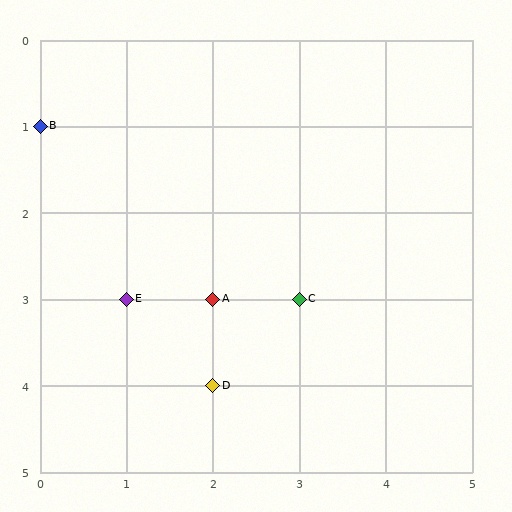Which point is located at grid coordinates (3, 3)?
Point C is at (3, 3).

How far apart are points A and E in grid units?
Points A and E are 1 column apart.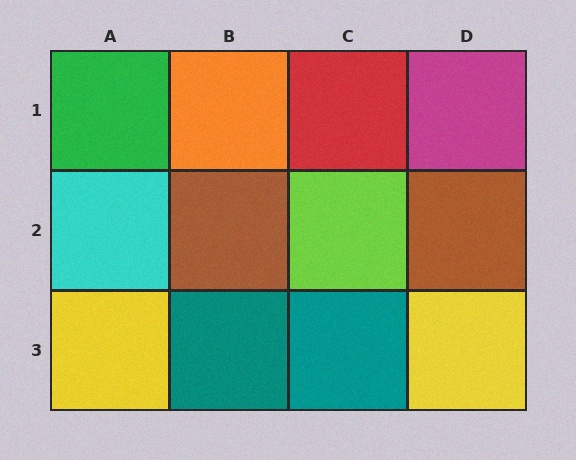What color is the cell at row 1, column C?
Red.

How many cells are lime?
1 cell is lime.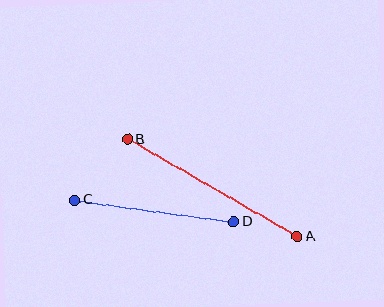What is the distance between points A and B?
The distance is approximately 195 pixels.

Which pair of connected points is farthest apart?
Points A and B are farthest apart.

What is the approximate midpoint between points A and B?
The midpoint is at approximately (212, 188) pixels.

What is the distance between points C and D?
The distance is approximately 161 pixels.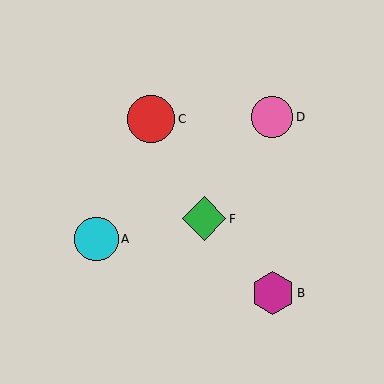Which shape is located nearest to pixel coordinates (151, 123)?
The red circle (labeled C) at (151, 119) is nearest to that location.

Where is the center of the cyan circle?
The center of the cyan circle is at (97, 239).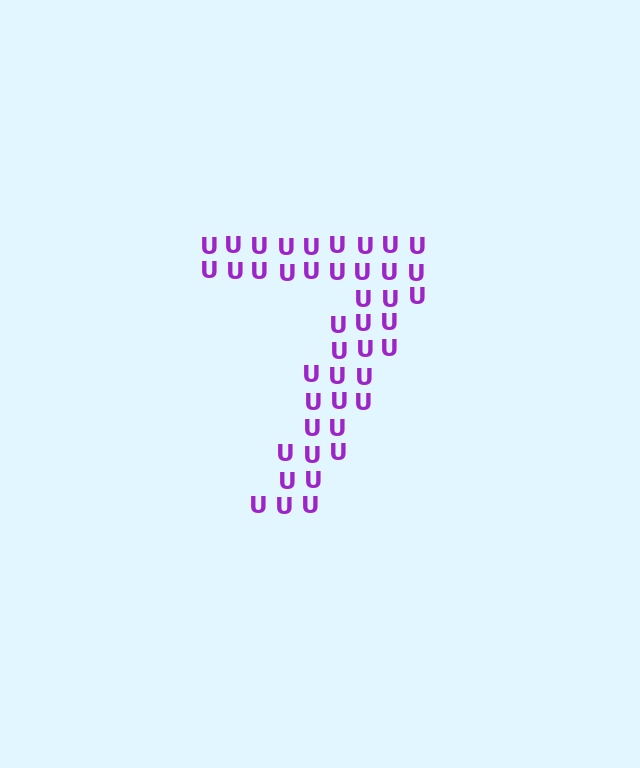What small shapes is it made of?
It is made of small letter U's.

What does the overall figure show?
The overall figure shows the digit 7.